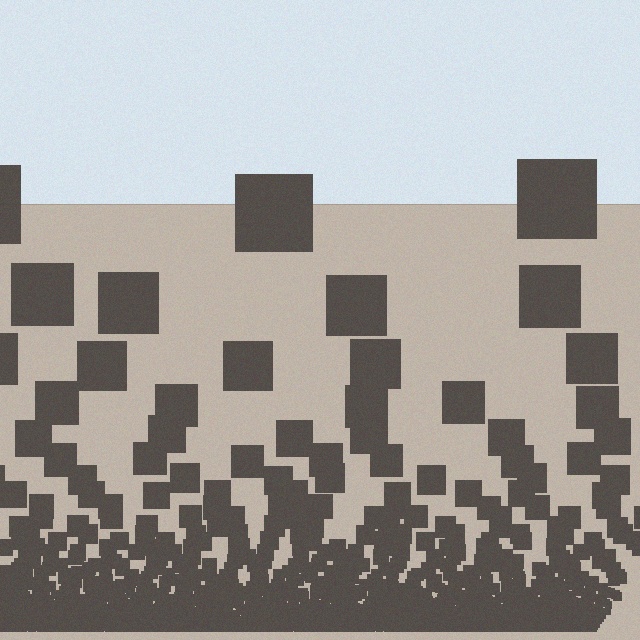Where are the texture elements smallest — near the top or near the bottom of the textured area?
Near the bottom.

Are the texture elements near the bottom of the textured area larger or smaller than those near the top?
Smaller. The gradient is inverted — elements near the bottom are smaller and denser.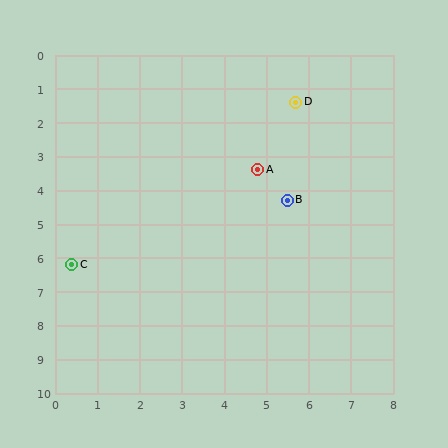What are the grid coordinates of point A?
Point A is at approximately (4.8, 3.4).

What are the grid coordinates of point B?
Point B is at approximately (5.5, 4.3).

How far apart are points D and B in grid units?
Points D and B are about 2.9 grid units apart.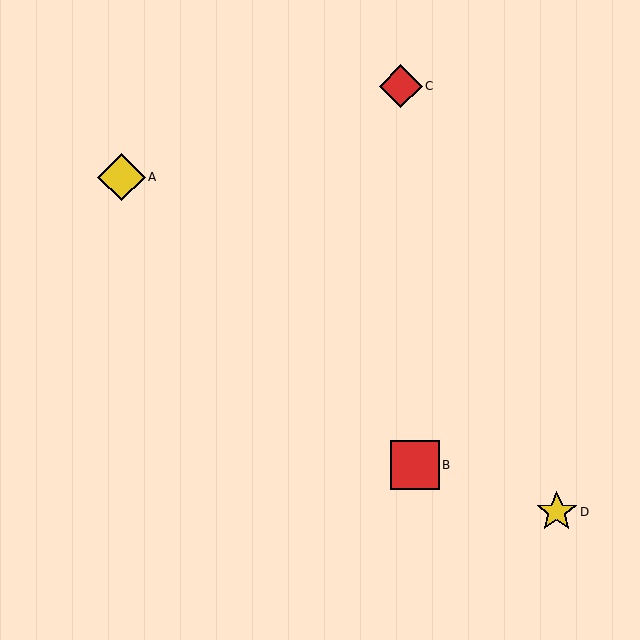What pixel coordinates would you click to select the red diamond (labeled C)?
Click at (401, 86) to select the red diamond C.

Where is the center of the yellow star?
The center of the yellow star is at (557, 512).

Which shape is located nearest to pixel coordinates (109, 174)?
The yellow diamond (labeled A) at (122, 177) is nearest to that location.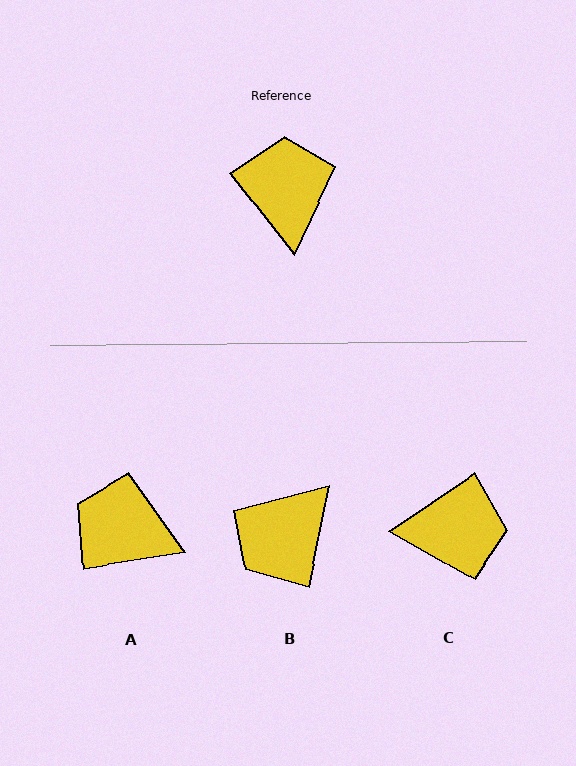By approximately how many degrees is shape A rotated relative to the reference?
Approximately 61 degrees counter-clockwise.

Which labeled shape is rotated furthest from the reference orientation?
B, about 130 degrees away.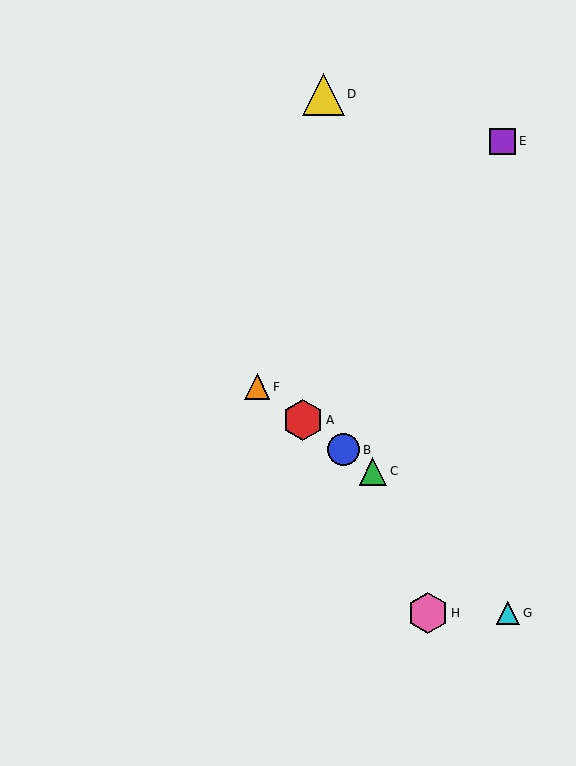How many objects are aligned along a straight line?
4 objects (A, B, C, F) are aligned along a straight line.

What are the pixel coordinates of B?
Object B is at (344, 450).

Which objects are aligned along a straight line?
Objects A, B, C, F are aligned along a straight line.